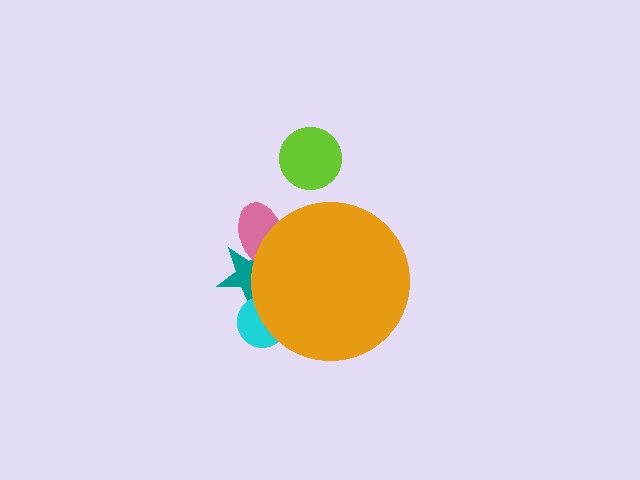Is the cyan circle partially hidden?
Yes, the cyan circle is partially hidden behind the orange circle.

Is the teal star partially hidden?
Yes, the teal star is partially hidden behind the orange circle.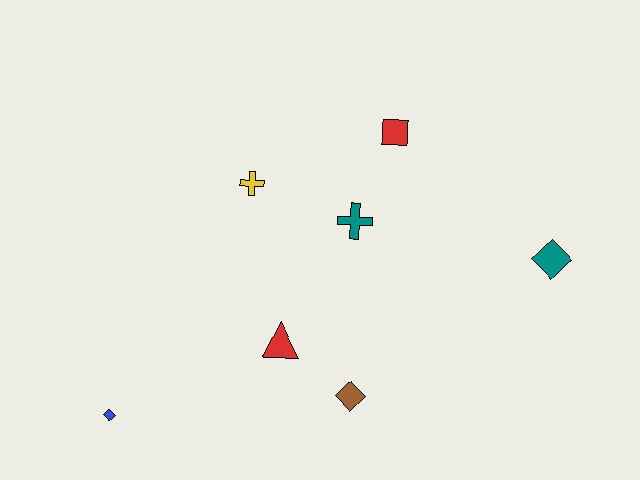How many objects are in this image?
There are 7 objects.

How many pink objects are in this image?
There are no pink objects.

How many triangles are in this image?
There is 1 triangle.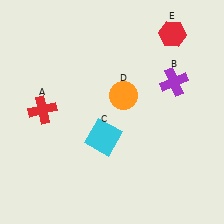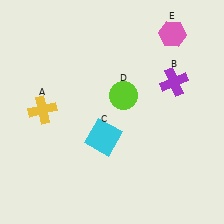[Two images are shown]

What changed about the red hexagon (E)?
In Image 1, E is red. In Image 2, it changed to pink.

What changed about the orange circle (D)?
In Image 1, D is orange. In Image 2, it changed to lime.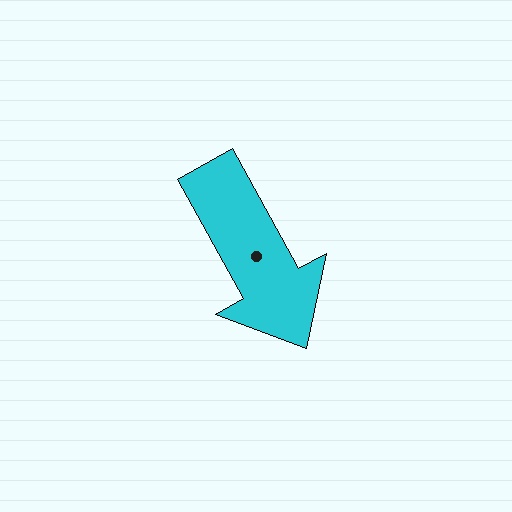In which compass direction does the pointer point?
Southeast.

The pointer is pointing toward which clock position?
Roughly 5 o'clock.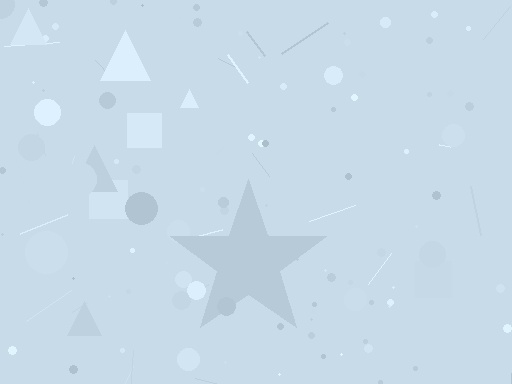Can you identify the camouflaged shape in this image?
The camouflaged shape is a star.